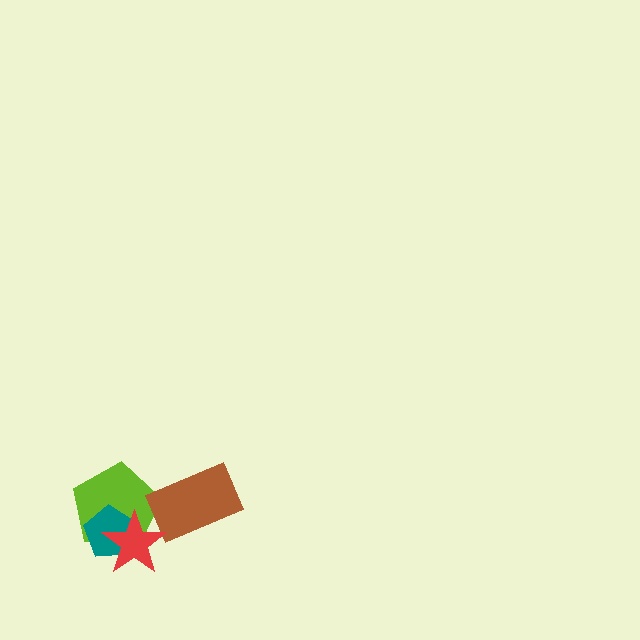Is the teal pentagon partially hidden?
Yes, it is partially covered by another shape.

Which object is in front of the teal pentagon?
The red star is in front of the teal pentagon.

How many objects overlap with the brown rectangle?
1 object overlaps with the brown rectangle.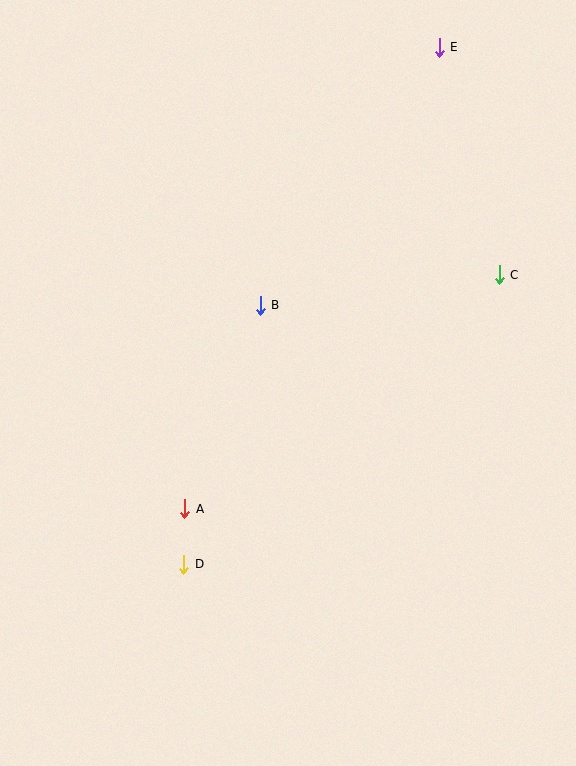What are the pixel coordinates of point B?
Point B is at (260, 305).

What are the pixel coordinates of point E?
Point E is at (439, 47).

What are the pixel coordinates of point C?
Point C is at (499, 275).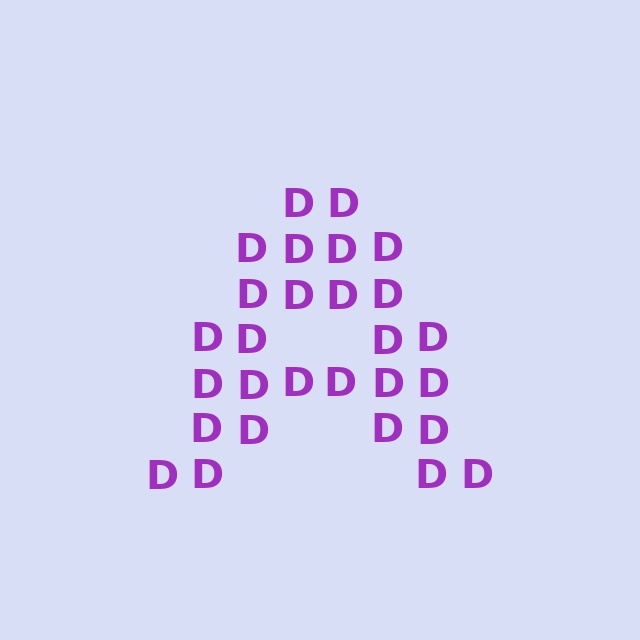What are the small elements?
The small elements are letter D's.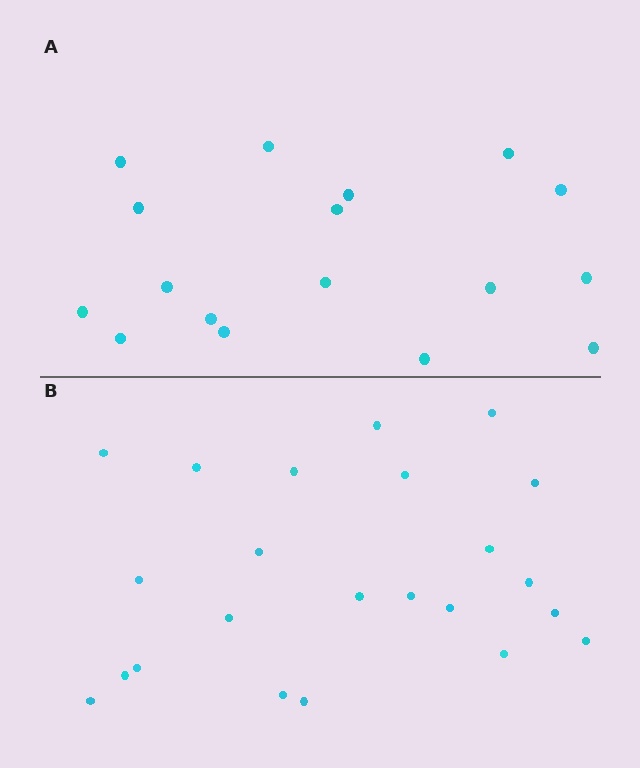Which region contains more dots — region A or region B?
Region B (the bottom region) has more dots.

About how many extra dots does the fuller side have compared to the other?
Region B has about 6 more dots than region A.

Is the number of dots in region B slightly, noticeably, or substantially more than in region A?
Region B has noticeably more, but not dramatically so. The ratio is roughly 1.4 to 1.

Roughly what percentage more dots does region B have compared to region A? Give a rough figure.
About 35% more.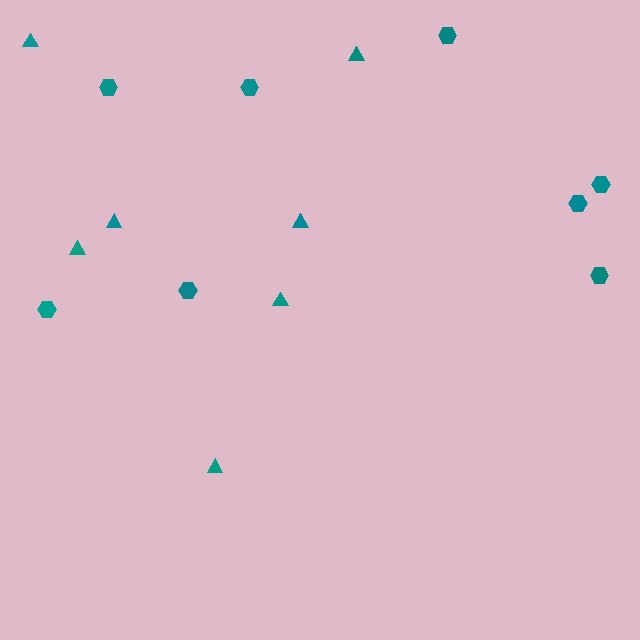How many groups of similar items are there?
There are 2 groups: one group of triangles (7) and one group of hexagons (8).